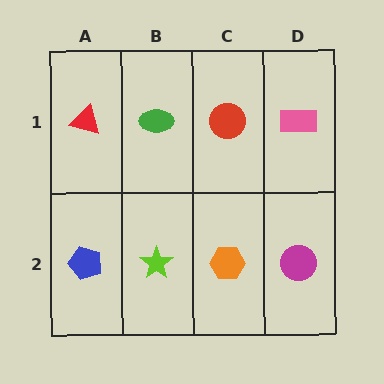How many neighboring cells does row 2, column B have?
3.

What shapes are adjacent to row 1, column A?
A blue pentagon (row 2, column A), a green ellipse (row 1, column B).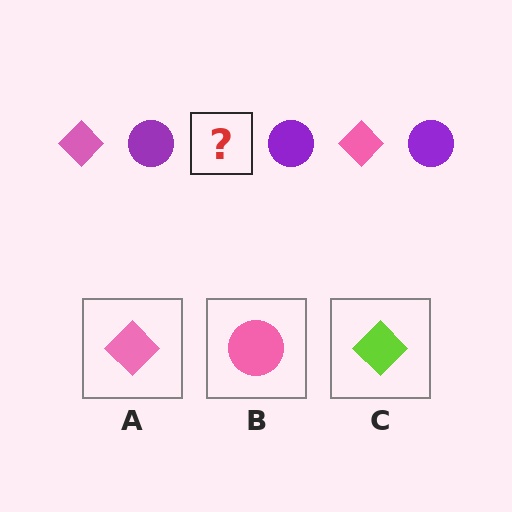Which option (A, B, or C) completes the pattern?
A.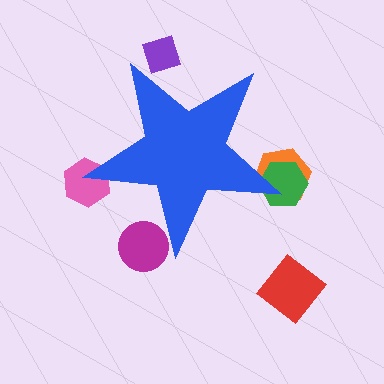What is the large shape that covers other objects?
A blue star.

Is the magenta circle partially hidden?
Yes, the magenta circle is partially hidden behind the blue star.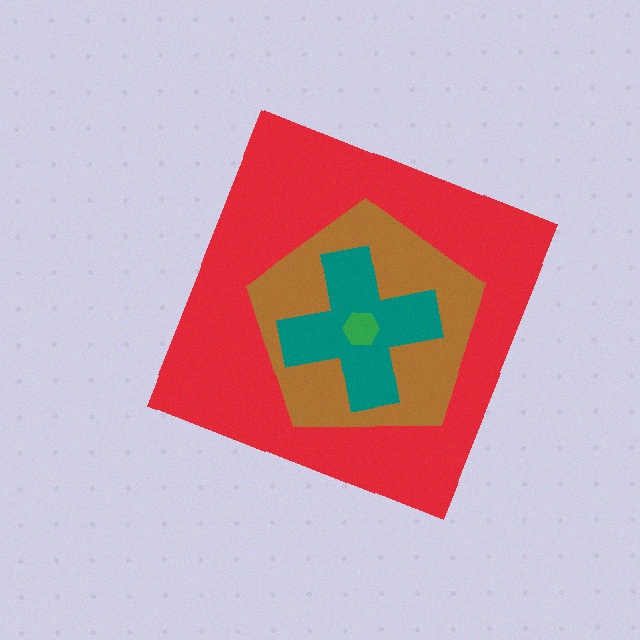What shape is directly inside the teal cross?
The green hexagon.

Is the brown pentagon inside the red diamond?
Yes.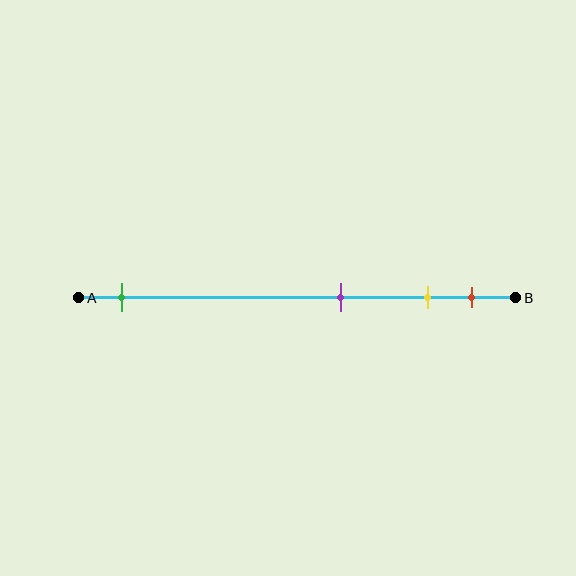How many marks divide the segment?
There are 4 marks dividing the segment.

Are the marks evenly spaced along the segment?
No, the marks are not evenly spaced.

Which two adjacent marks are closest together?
The yellow and red marks are the closest adjacent pair.